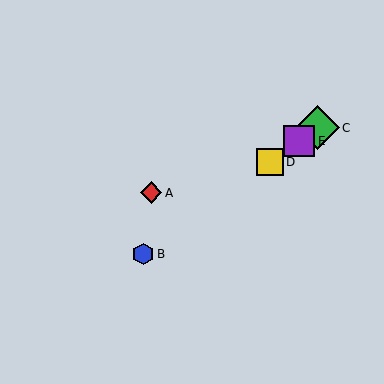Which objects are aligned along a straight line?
Objects B, C, D, E are aligned along a straight line.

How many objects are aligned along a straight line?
4 objects (B, C, D, E) are aligned along a straight line.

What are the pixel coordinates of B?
Object B is at (143, 254).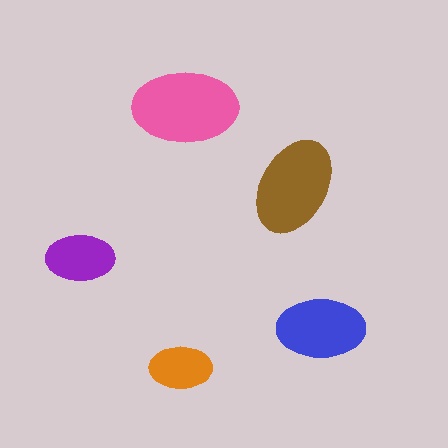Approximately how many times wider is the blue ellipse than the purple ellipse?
About 1.5 times wider.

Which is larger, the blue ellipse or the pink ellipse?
The pink one.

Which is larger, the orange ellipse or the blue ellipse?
The blue one.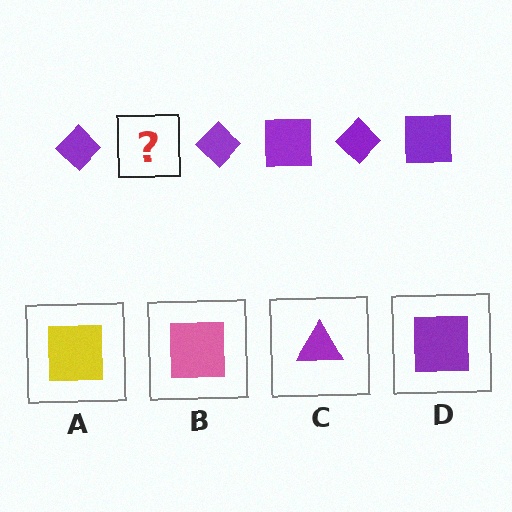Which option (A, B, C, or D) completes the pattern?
D.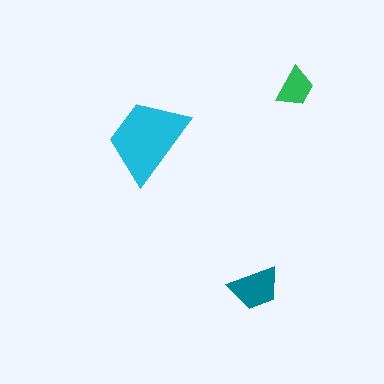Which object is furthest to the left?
The cyan trapezoid is leftmost.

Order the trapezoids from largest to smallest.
the cyan one, the teal one, the green one.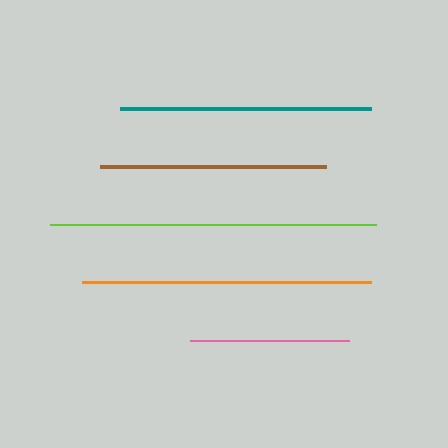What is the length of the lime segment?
The lime segment is approximately 326 pixels long.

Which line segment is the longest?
The lime line is the longest at approximately 326 pixels.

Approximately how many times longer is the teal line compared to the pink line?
The teal line is approximately 1.6 times the length of the pink line.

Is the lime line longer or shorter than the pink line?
The lime line is longer than the pink line.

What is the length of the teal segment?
The teal segment is approximately 251 pixels long.